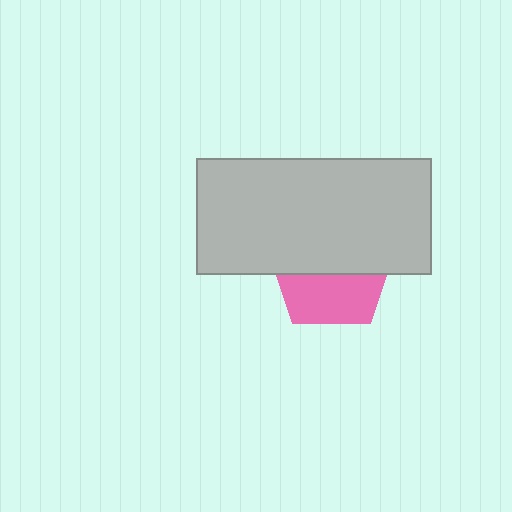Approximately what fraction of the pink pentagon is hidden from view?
Roughly 58% of the pink pentagon is hidden behind the light gray rectangle.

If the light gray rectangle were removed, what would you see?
You would see the complete pink pentagon.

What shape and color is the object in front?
The object in front is a light gray rectangle.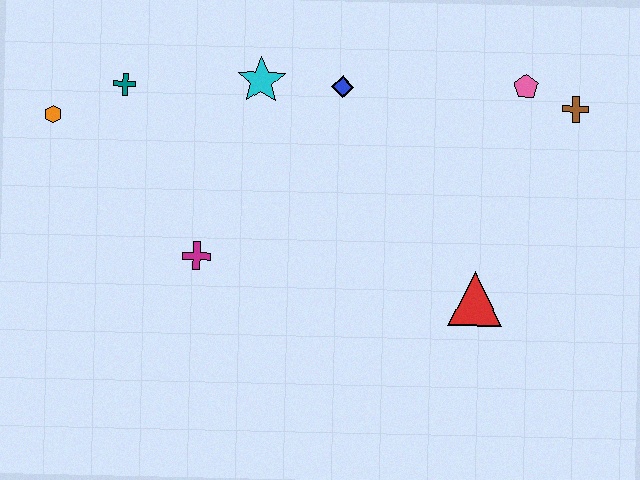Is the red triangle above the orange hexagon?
No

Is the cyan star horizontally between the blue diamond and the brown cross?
No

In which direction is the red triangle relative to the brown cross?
The red triangle is below the brown cross.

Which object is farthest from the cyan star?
The brown cross is farthest from the cyan star.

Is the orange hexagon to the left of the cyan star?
Yes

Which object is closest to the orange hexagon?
The teal cross is closest to the orange hexagon.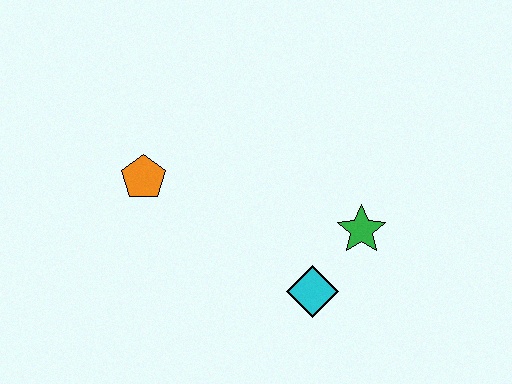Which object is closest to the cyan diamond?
The green star is closest to the cyan diamond.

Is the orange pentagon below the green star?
No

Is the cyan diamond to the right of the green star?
No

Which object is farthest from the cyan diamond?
The orange pentagon is farthest from the cyan diamond.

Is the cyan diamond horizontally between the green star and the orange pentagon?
Yes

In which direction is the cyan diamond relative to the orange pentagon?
The cyan diamond is to the right of the orange pentagon.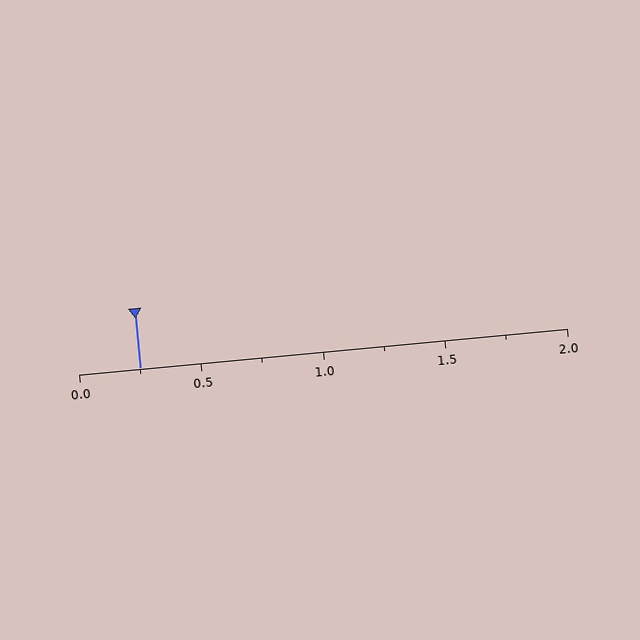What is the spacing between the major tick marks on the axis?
The major ticks are spaced 0.5 apart.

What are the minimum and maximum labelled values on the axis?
The axis runs from 0.0 to 2.0.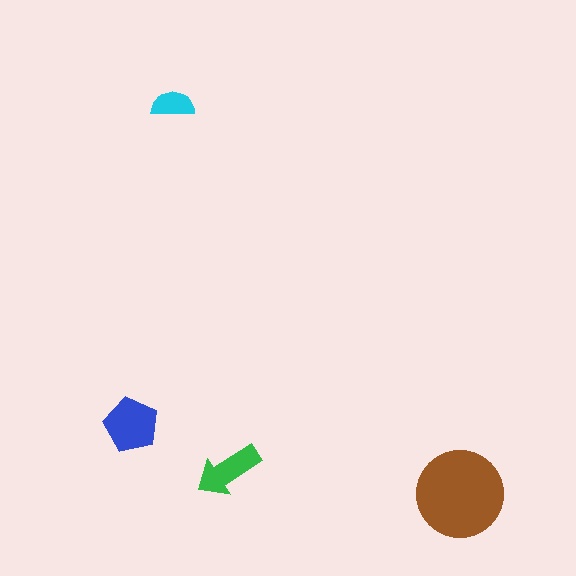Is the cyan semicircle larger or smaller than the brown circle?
Smaller.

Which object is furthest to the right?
The brown circle is rightmost.